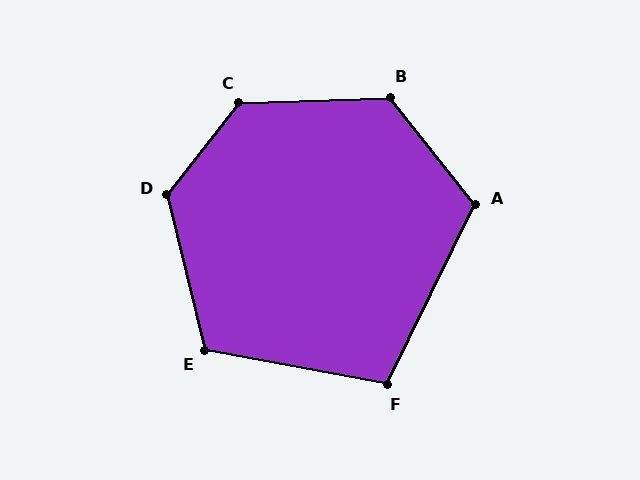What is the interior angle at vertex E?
Approximately 114 degrees (obtuse).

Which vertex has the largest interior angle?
C, at approximately 130 degrees.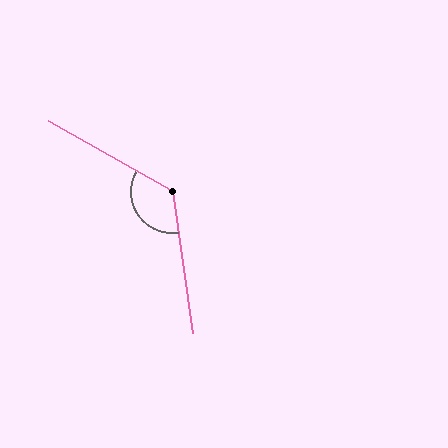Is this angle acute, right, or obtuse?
It is obtuse.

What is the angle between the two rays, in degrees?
Approximately 128 degrees.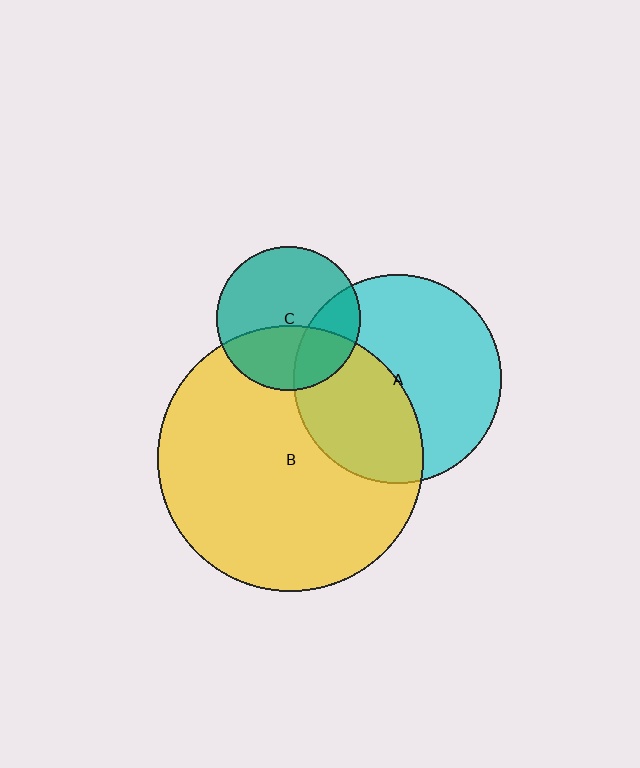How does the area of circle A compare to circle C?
Approximately 2.1 times.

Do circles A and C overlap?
Yes.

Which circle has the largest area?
Circle B (yellow).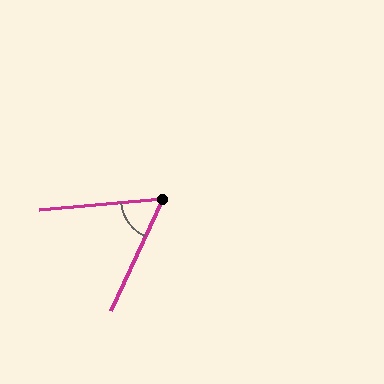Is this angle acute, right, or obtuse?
It is acute.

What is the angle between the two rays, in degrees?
Approximately 60 degrees.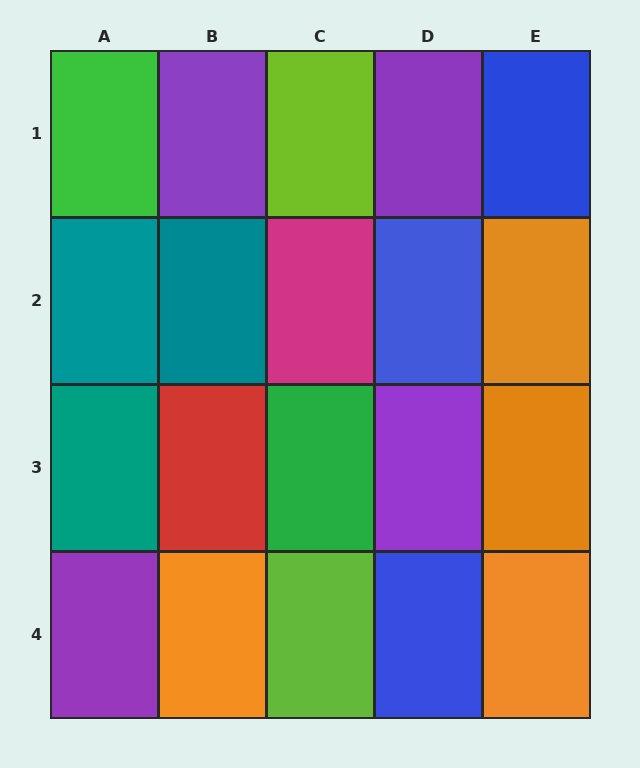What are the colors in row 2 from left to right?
Teal, teal, magenta, blue, orange.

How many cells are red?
1 cell is red.